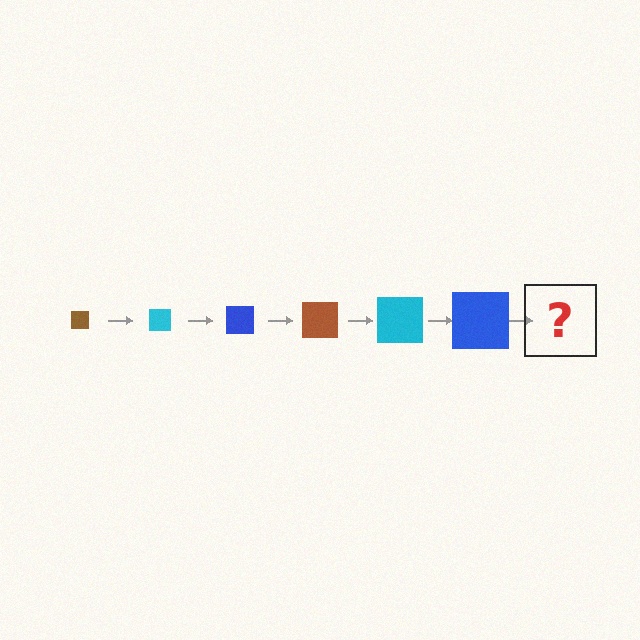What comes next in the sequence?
The next element should be a brown square, larger than the previous one.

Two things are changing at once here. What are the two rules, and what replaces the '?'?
The two rules are that the square grows larger each step and the color cycles through brown, cyan, and blue. The '?' should be a brown square, larger than the previous one.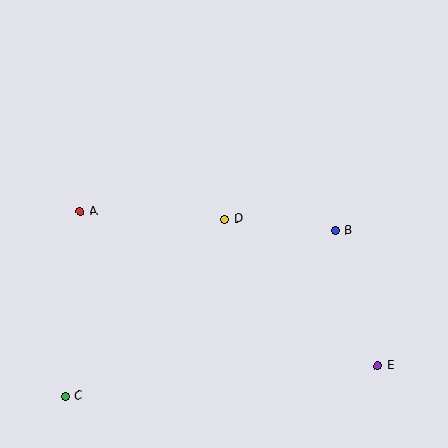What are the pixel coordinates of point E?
Point E is at (378, 366).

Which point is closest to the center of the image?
Point D at (225, 219) is closest to the center.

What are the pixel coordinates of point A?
Point A is at (80, 212).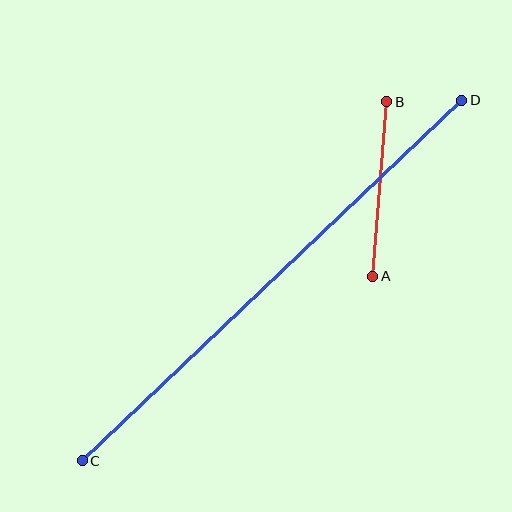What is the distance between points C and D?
The distance is approximately 523 pixels.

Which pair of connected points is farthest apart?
Points C and D are farthest apart.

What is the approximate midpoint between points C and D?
The midpoint is at approximately (272, 281) pixels.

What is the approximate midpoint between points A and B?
The midpoint is at approximately (380, 189) pixels.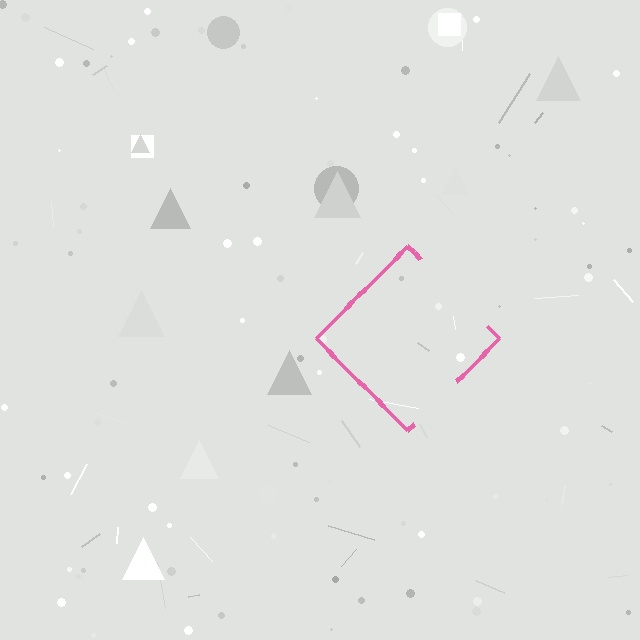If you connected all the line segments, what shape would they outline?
They would outline a diamond.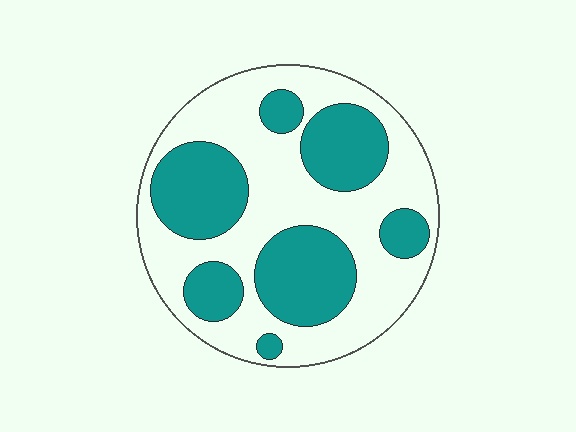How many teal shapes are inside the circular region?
7.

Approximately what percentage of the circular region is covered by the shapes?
Approximately 40%.